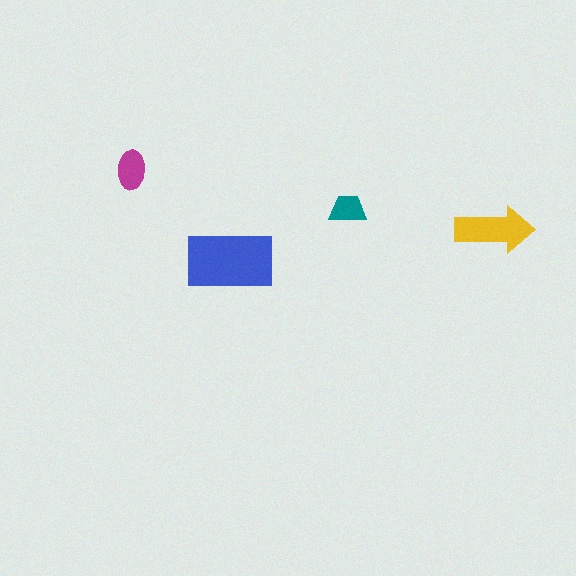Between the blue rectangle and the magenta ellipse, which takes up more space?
The blue rectangle.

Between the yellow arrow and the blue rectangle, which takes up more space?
The blue rectangle.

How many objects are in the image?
There are 4 objects in the image.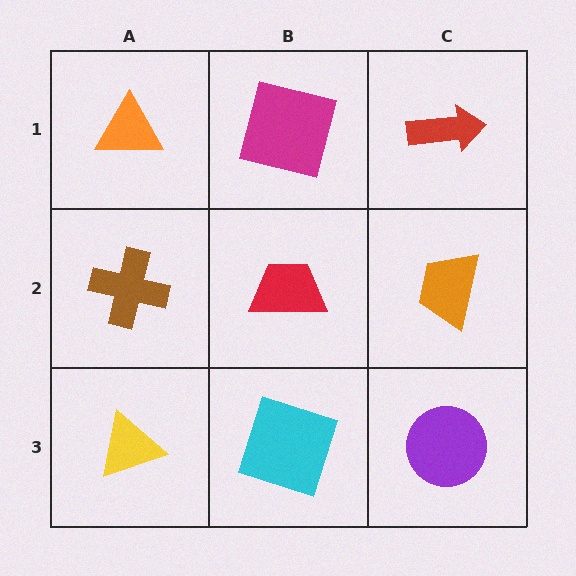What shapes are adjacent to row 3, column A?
A brown cross (row 2, column A), a cyan square (row 3, column B).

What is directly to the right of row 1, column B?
A red arrow.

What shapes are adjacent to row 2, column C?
A red arrow (row 1, column C), a purple circle (row 3, column C), a red trapezoid (row 2, column B).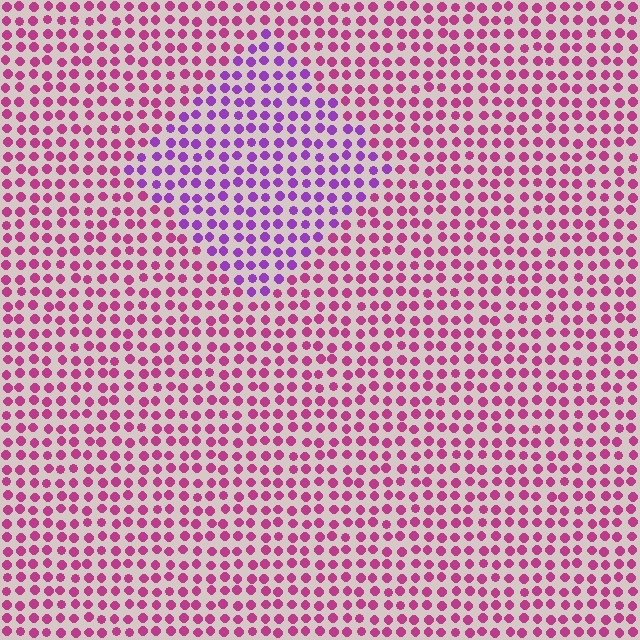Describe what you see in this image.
The image is filled with small magenta elements in a uniform arrangement. A diamond-shaped region is visible where the elements are tinted to a slightly different hue, forming a subtle color boundary.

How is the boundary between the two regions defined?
The boundary is defined purely by a slight shift in hue (about 39 degrees). Spacing, size, and orientation are identical on both sides.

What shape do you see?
I see a diamond.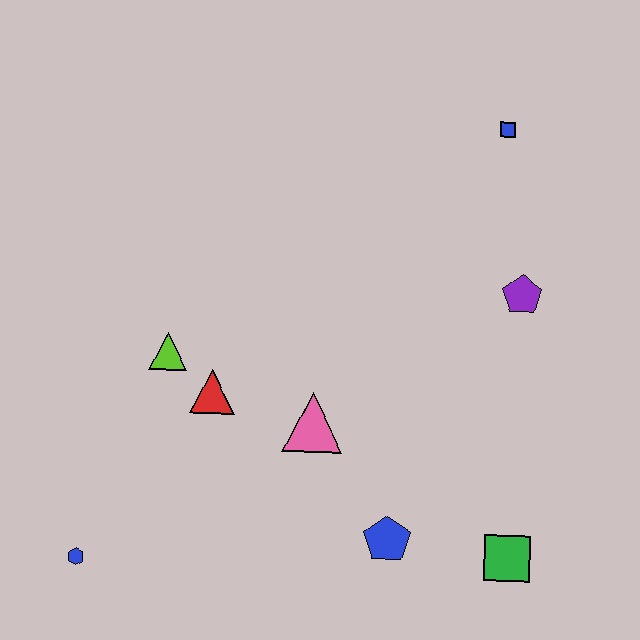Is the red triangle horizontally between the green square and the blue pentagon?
No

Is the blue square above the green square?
Yes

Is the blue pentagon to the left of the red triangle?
No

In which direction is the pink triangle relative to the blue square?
The pink triangle is below the blue square.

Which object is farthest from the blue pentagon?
The blue square is farthest from the blue pentagon.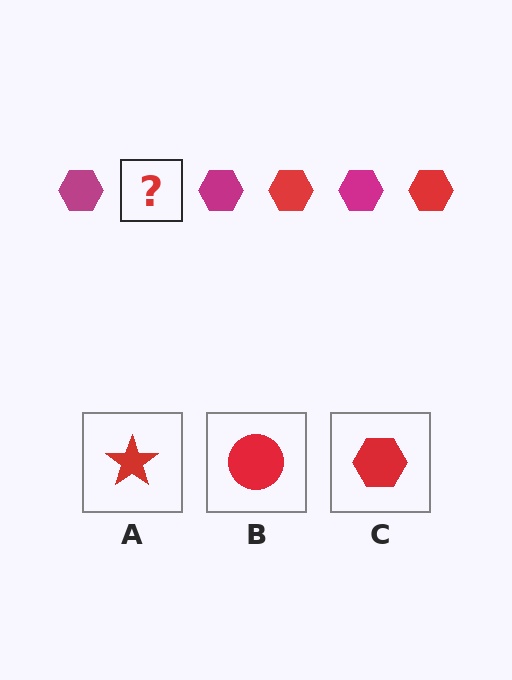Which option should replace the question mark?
Option C.